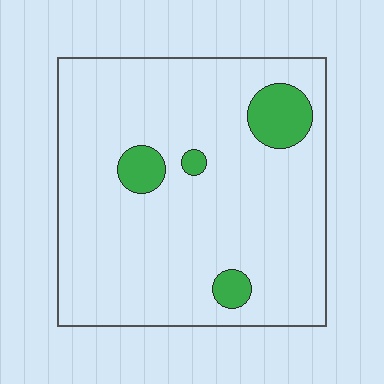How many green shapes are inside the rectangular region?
4.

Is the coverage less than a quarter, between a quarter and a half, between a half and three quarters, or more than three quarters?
Less than a quarter.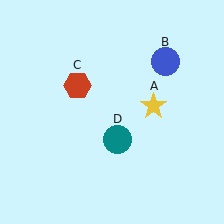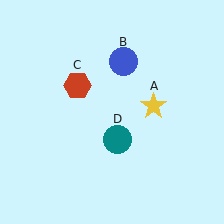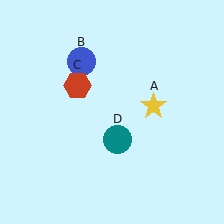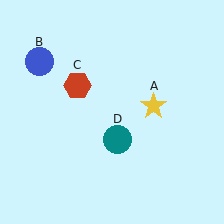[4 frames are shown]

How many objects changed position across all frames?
1 object changed position: blue circle (object B).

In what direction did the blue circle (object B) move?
The blue circle (object B) moved left.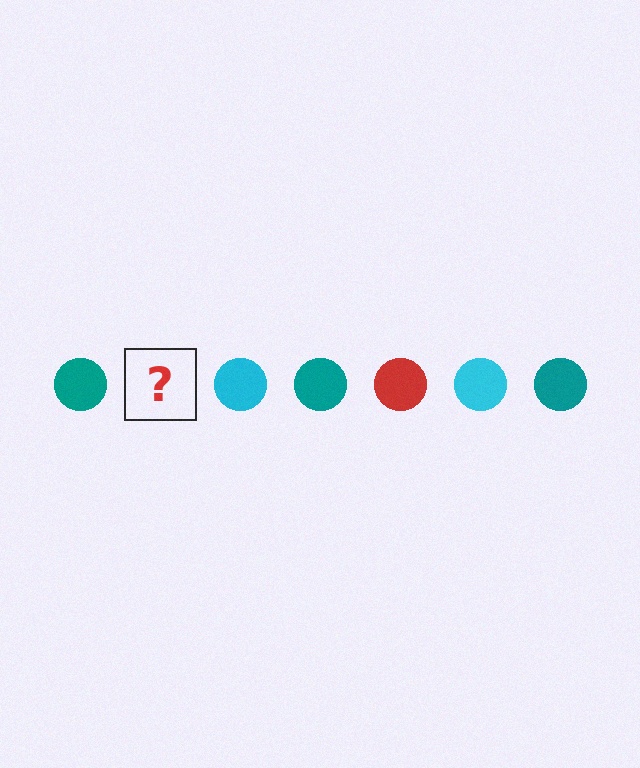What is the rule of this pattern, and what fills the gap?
The rule is that the pattern cycles through teal, red, cyan circles. The gap should be filled with a red circle.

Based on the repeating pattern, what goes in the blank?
The blank should be a red circle.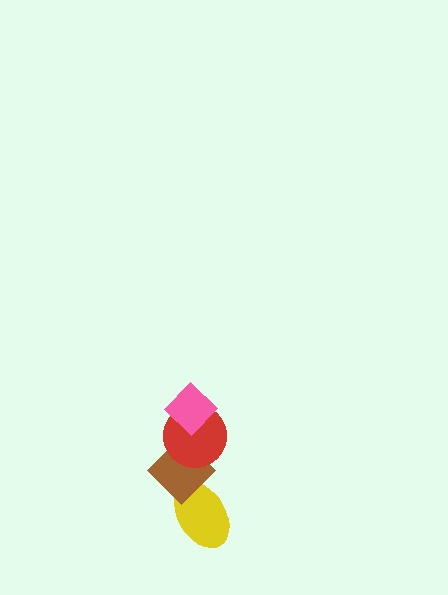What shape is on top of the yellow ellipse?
The brown diamond is on top of the yellow ellipse.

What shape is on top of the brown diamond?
The red circle is on top of the brown diamond.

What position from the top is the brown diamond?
The brown diamond is 3rd from the top.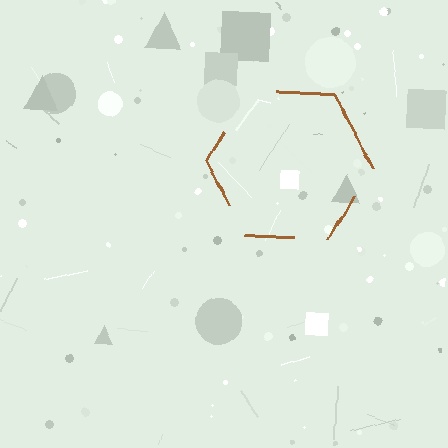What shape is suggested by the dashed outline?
The dashed outline suggests a hexagon.